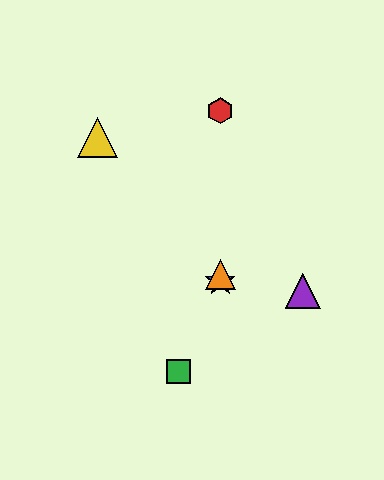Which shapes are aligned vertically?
The red hexagon, the blue star, the orange triangle are aligned vertically.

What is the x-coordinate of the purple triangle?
The purple triangle is at x≈303.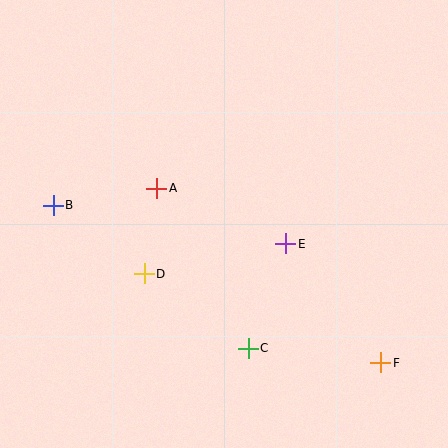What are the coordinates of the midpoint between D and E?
The midpoint between D and E is at (215, 259).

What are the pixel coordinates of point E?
Point E is at (286, 244).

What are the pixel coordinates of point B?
Point B is at (53, 205).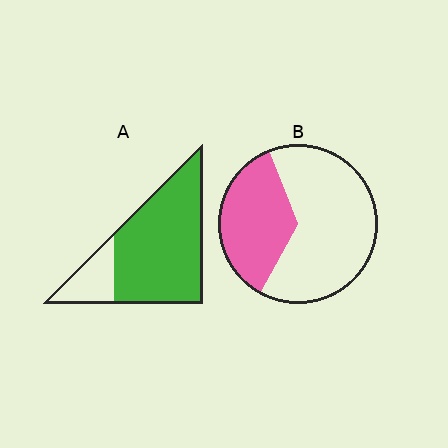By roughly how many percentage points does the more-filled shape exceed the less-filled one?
By roughly 45 percentage points (A over B).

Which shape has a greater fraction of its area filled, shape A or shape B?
Shape A.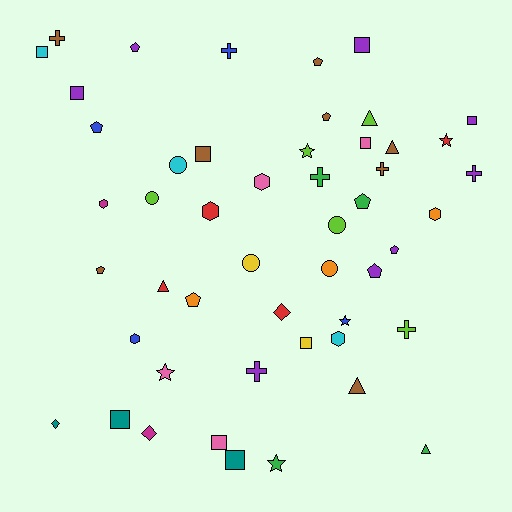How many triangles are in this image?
There are 5 triangles.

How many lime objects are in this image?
There are 5 lime objects.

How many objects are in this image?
There are 50 objects.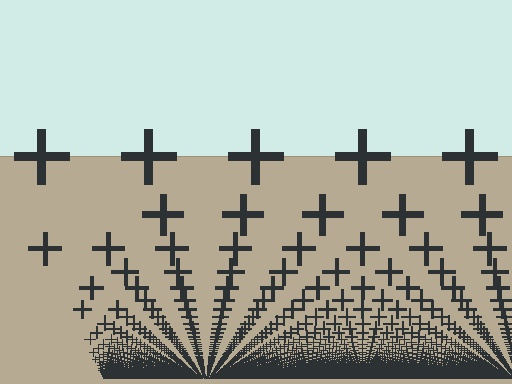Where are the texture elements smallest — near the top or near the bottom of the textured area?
Near the bottom.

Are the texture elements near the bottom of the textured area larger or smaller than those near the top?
Smaller. The gradient is inverted — elements near the bottom are smaller and denser.